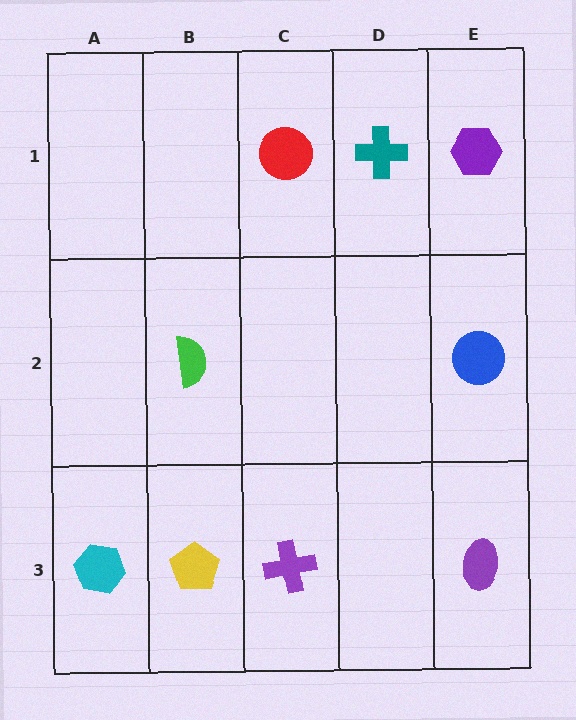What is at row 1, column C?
A red circle.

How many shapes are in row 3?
4 shapes.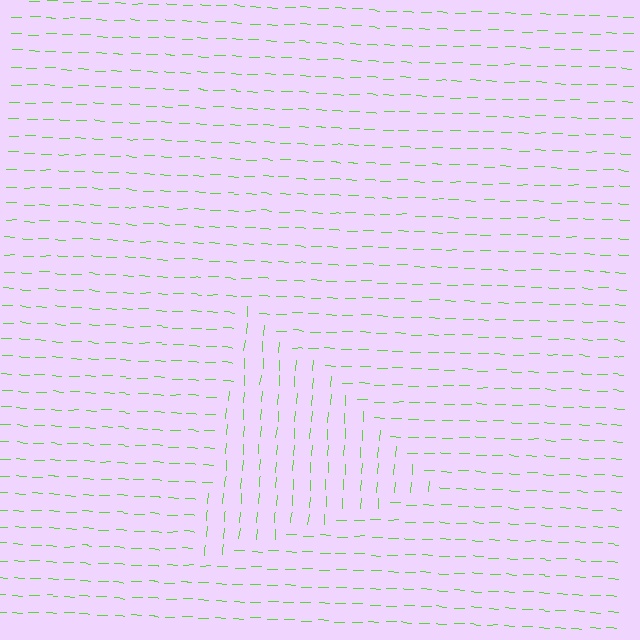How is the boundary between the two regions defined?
The boundary is defined purely by a change in line orientation (approximately 87 degrees difference). All lines are the same color and thickness.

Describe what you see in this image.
The image is filled with small lime line segments. A triangle region in the image has lines oriented differently from the surrounding lines, creating a visible texture boundary.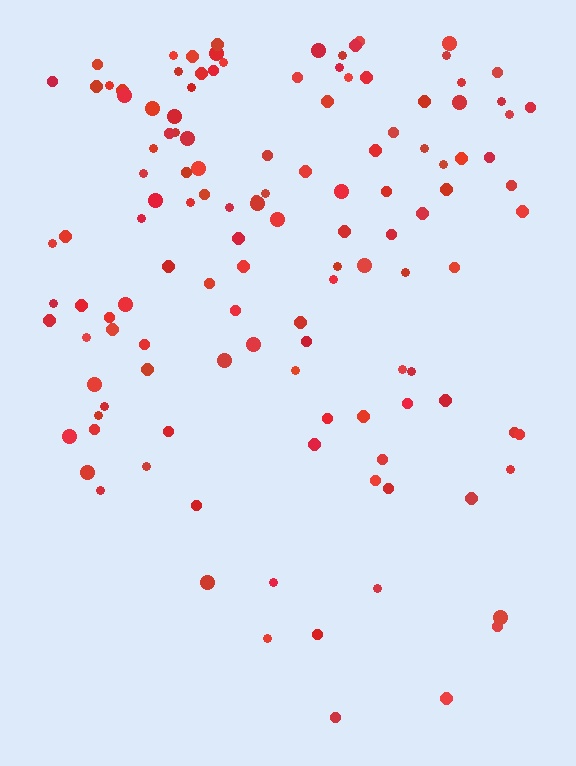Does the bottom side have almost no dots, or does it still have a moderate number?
Still a moderate number, just noticeably fewer than the top.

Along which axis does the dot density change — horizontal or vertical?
Vertical.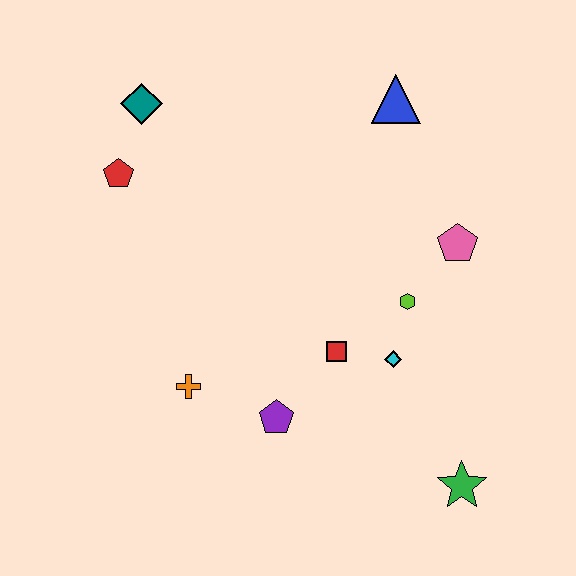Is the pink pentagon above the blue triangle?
No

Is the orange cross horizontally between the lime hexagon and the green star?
No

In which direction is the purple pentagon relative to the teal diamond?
The purple pentagon is below the teal diamond.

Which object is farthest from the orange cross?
The blue triangle is farthest from the orange cross.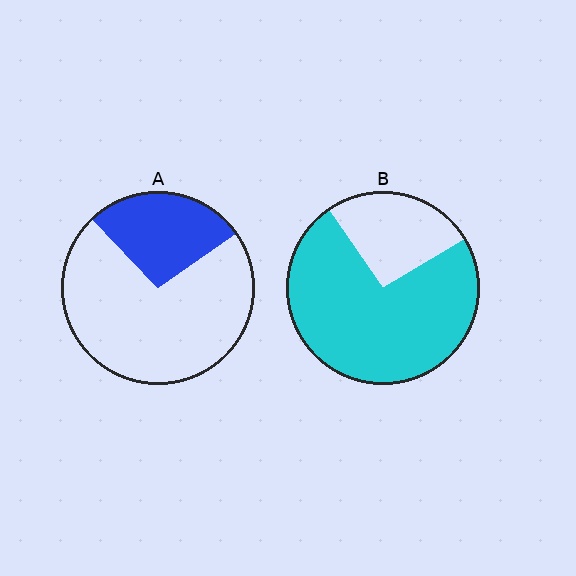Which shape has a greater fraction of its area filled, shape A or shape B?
Shape B.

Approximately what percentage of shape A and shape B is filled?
A is approximately 30% and B is approximately 75%.